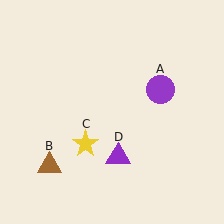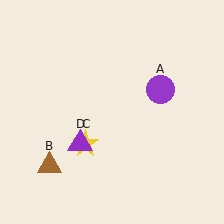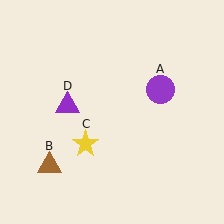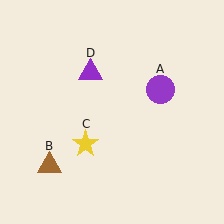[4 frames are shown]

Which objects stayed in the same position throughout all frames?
Purple circle (object A) and brown triangle (object B) and yellow star (object C) remained stationary.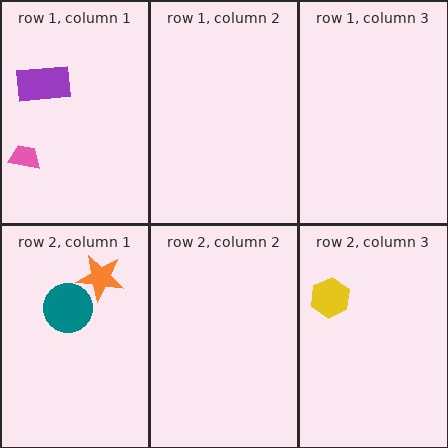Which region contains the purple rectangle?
The row 1, column 1 region.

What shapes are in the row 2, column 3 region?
The yellow hexagon.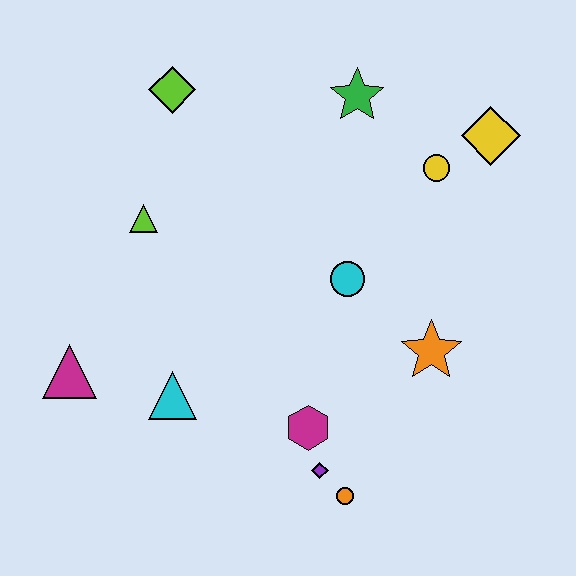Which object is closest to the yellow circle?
The yellow diamond is closest to the yellow circle.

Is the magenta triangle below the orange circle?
No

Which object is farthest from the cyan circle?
The magenta triangle is farthest from the cyan circle.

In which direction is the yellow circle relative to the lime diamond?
The yellow circle is to the right of the lime diamond.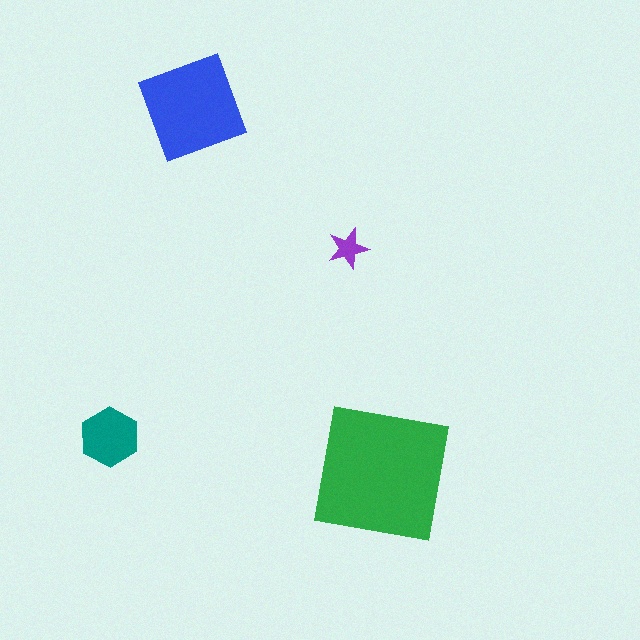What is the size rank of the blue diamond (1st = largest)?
2nd.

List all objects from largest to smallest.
The green square, the blue diamond, the teal hexagon, the purple star.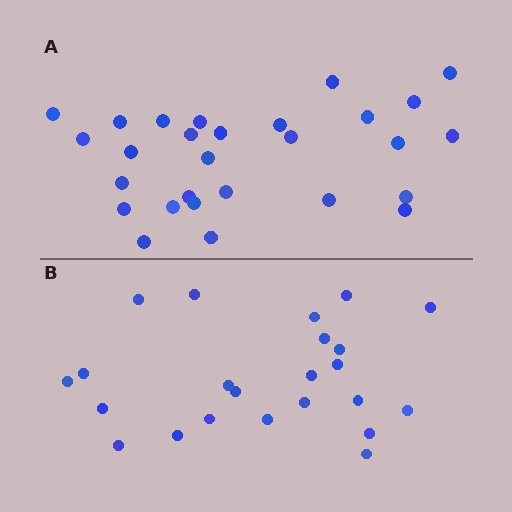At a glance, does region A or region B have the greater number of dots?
Region A (the top region) has more dots.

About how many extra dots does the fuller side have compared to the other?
Region A has about 5 more dots than region B.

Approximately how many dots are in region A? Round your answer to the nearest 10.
About 30 dots. (The exact count is 28, which rounds to 30.)